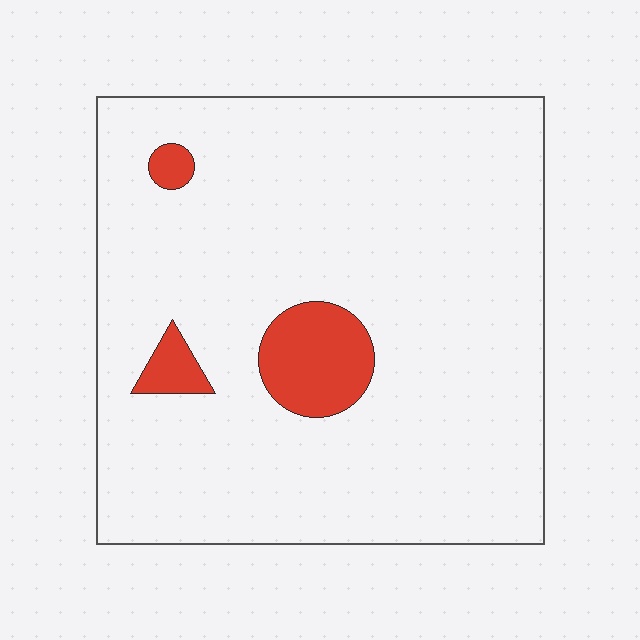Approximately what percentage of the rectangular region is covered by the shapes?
Approximately 10%.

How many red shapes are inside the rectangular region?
3.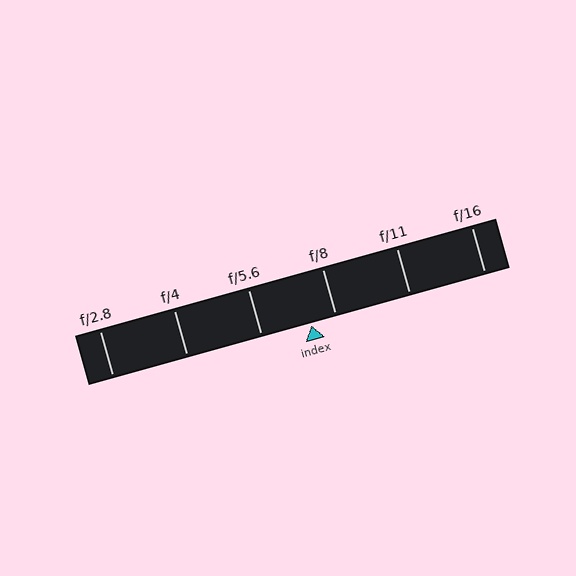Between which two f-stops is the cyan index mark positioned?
The index mark is between f/5.6 and f/8.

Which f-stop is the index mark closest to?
The index mark is closest to f/8.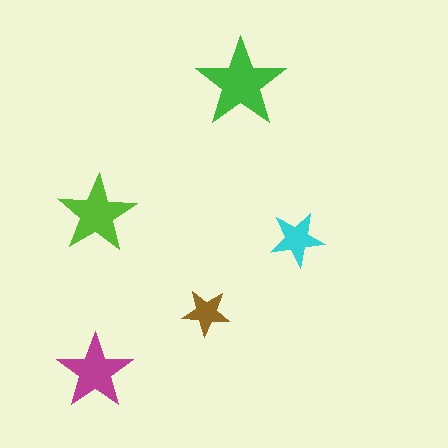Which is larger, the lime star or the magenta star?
The lime one.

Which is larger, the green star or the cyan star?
The green one.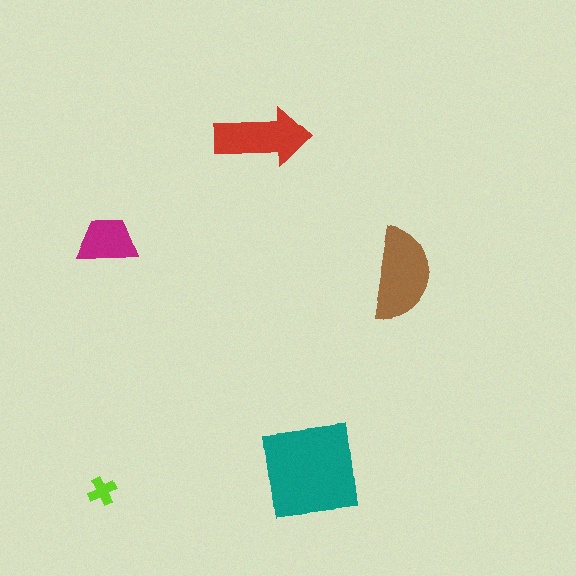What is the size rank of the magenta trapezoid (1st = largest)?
4th.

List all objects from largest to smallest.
The teal square, the brown semicircle, the red arrow, the magenta trapezoid, the lime cross.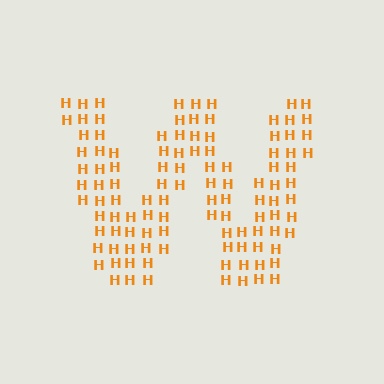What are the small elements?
The small elements are letter H's.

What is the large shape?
The large shape is the letter W.